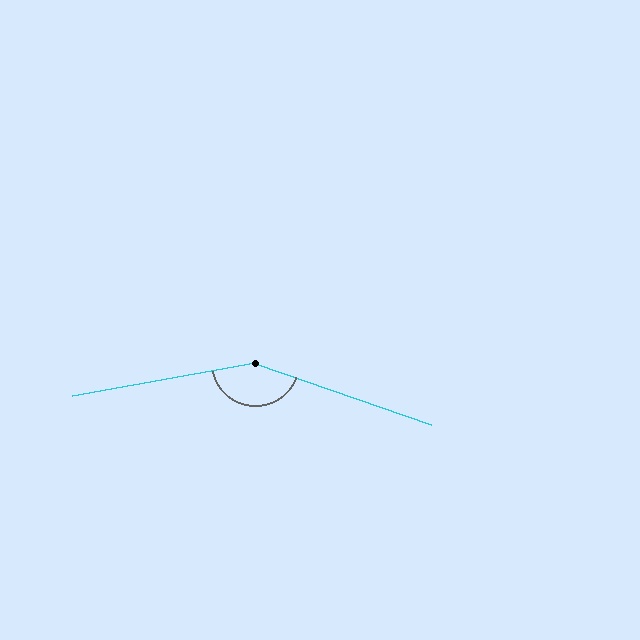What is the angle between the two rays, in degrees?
Approximately 150 degrees.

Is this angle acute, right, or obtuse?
It is obtuse.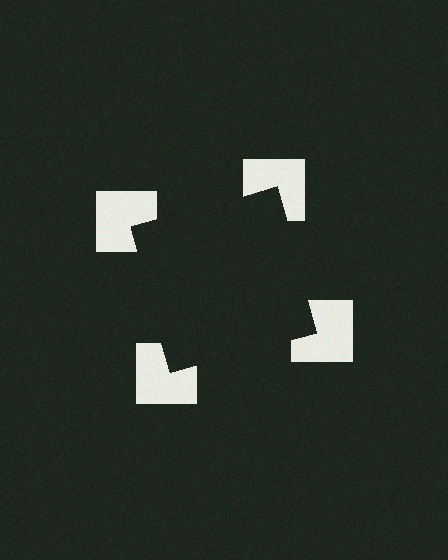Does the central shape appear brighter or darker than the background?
It typically appears slightly darker than the background, even though no actual brightness change is drawn.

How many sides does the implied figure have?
4 sides.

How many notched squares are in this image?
There are 4 — one at each vertex of the illusory square.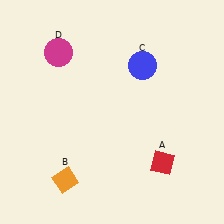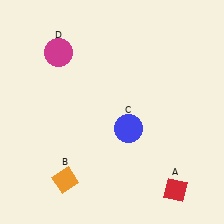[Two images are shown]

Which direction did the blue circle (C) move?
The blue circle (C) moved down.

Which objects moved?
The objects that moved are: the red diamond (A), the blue circle (C).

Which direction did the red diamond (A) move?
The red diamond (A) moved down.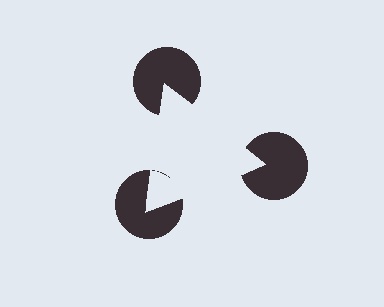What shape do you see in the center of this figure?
An illusory triangle — its edges are inferred from the aligned wedge cuts in the pac-man discs, not physically drawn.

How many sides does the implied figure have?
3 sides.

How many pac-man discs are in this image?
There are 3 — one at each vertex of the illusory triangle.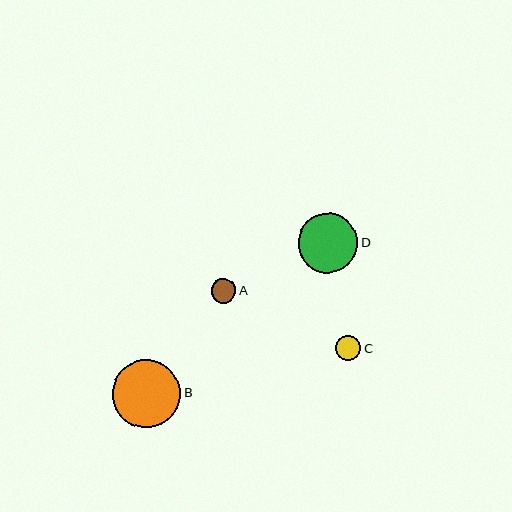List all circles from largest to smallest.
From largest to smallest: B, D, C, A.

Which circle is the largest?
Circle B is the largest with a size of approximately 68 pixels.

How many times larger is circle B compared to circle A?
Circle B is approximately 2.7 times the size of circle A.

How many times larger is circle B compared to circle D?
Circle B is approximately 1.1 times the size of circle D.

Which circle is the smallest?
Circle A is the smallest with a size of approximately 25 pixels.